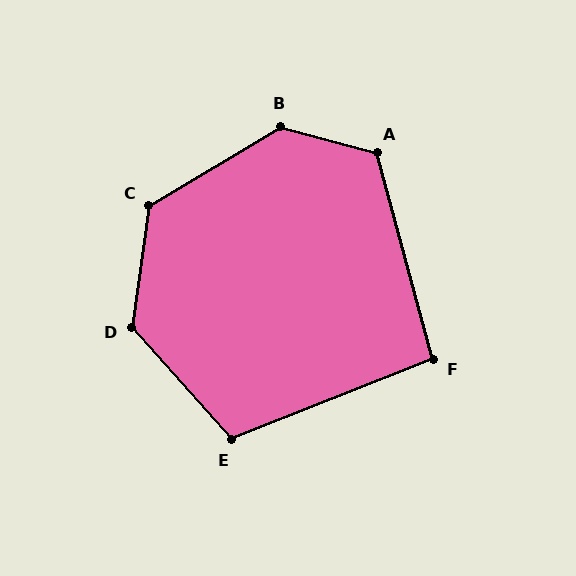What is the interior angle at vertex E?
Approximately 110 degrees (obtuse).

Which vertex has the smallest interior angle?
F, at approximately 97 degrees.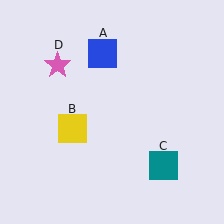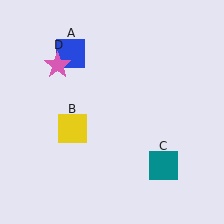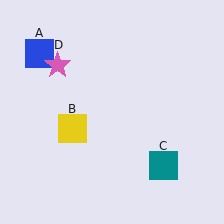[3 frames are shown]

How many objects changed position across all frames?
1 object changed position: blue square (object A).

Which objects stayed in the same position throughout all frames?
Yellow square (object B) and teal square (object C) and pink star (object D) remained stationary.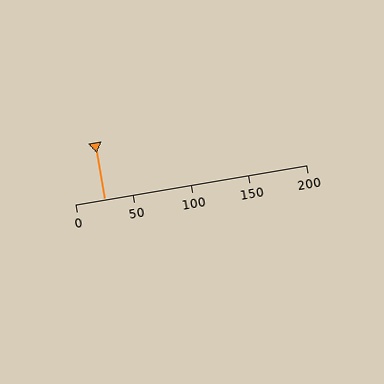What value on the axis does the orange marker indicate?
The marker indicates approximately 25.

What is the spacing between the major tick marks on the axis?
The major ticks are spaced 50 apart.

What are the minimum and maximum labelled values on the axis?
The axis runs from 0 to 200.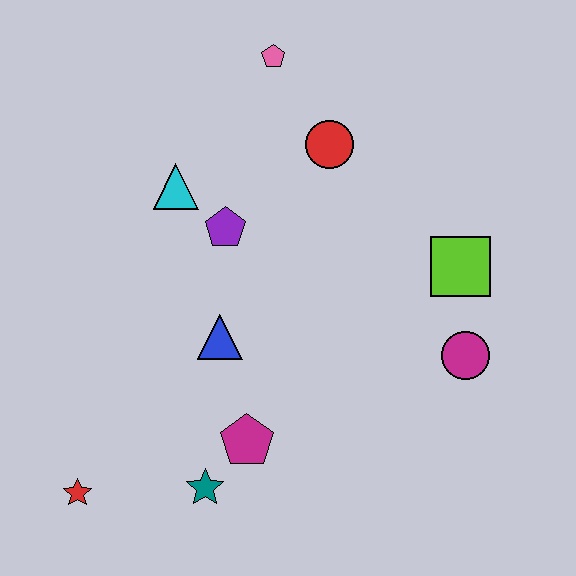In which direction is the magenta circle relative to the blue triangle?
The magenta circle is to the right of the blue triangle.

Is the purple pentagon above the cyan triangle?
No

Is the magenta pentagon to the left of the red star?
No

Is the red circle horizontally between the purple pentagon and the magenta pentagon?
No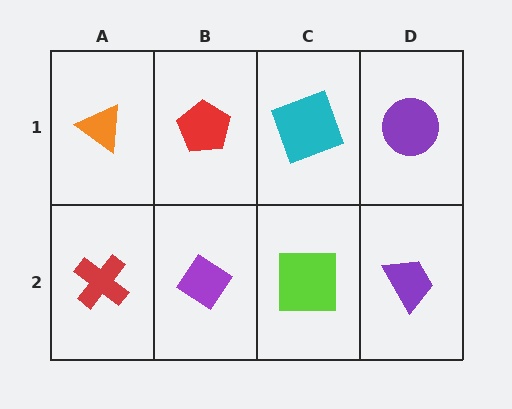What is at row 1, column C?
A cyan square.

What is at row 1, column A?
An orange triangle.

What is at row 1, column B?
A red pentagon.